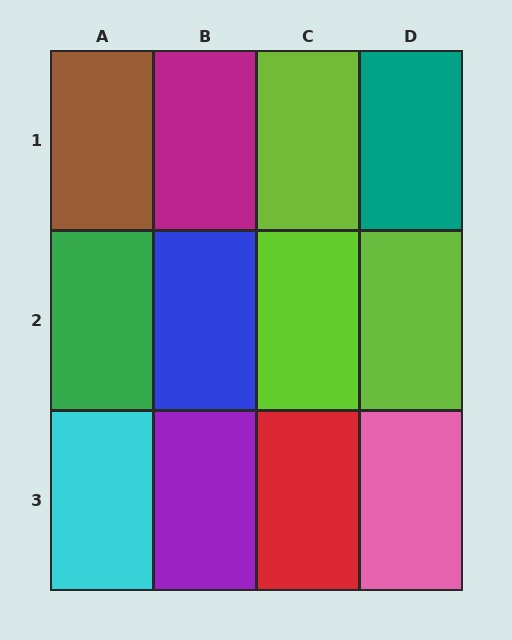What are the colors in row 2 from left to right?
Green, blue, lime, lime.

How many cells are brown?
1 cell is brown.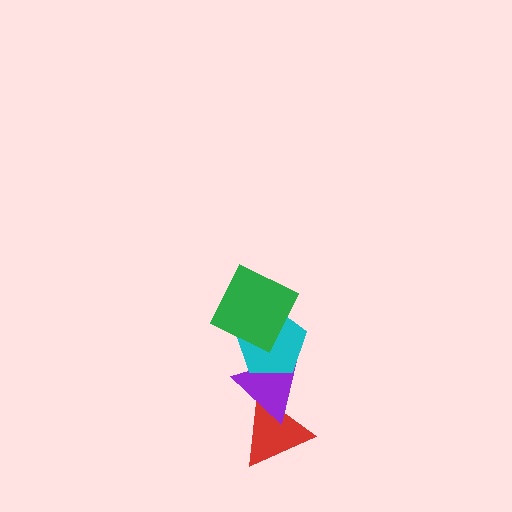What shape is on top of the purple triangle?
The cyan pentagon is on top of the purple triangle.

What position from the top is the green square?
The green square is 1st from the top.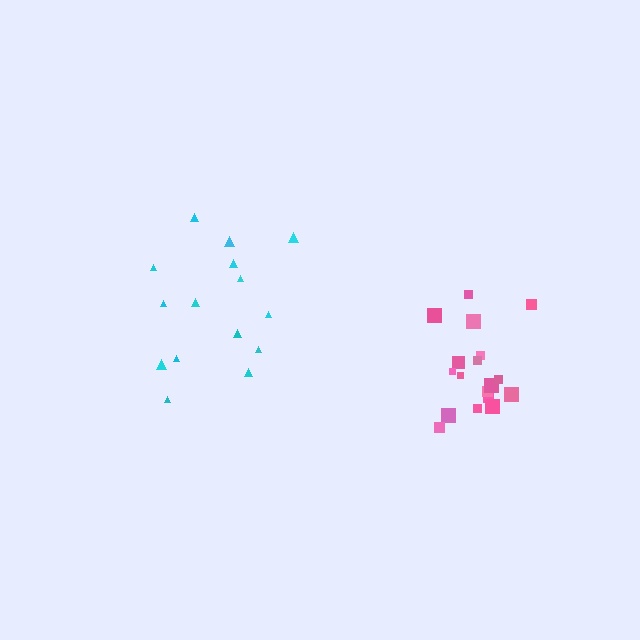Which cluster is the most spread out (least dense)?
Cyan.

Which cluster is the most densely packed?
Pink.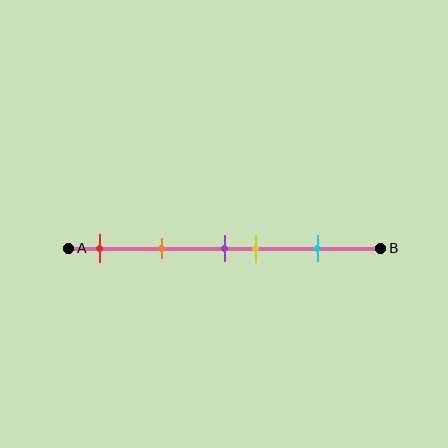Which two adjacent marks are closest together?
The purple and yellow marks are the closest adjacent pair.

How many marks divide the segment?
There are 5 marks dividing the segment.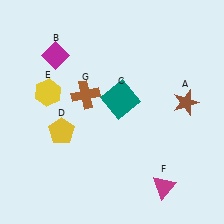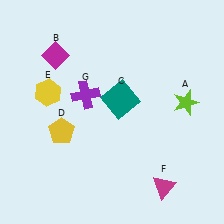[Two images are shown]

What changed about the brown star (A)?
In Image 1, A is brown. In Image 2, it changed to lime.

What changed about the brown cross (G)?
In Image 1, G is brown. In Image 2, it changed to purple.